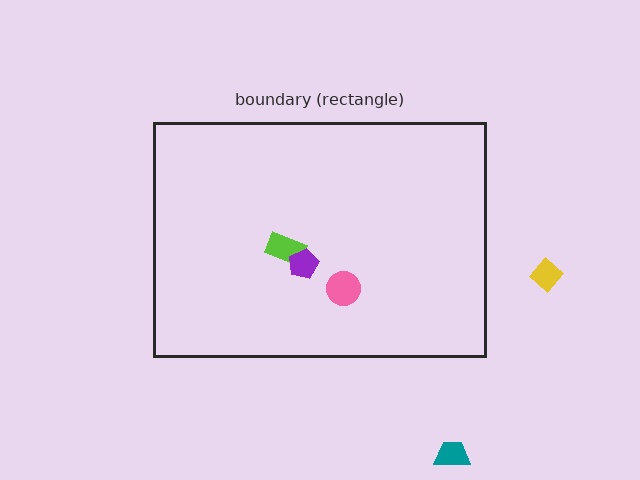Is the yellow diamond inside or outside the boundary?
Outside.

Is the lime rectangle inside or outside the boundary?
Inside.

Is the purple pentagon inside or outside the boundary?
Inside.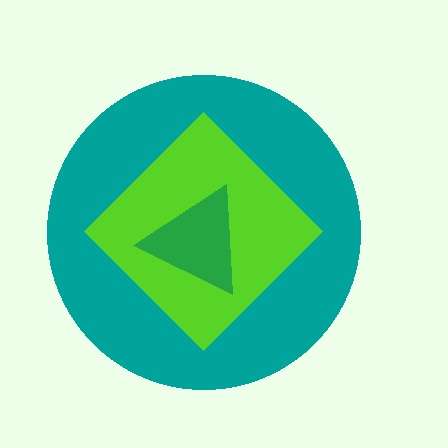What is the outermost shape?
The teal circle.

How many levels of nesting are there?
3.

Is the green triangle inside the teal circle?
Yes.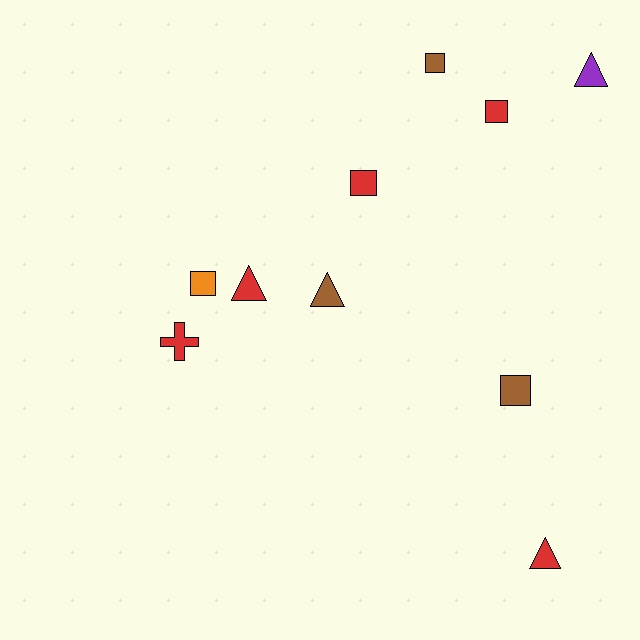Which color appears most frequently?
Red, with 5 objects.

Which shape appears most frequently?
Square, with 5 objects.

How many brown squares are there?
There are 2 brown squares.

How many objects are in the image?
There are 10 objects.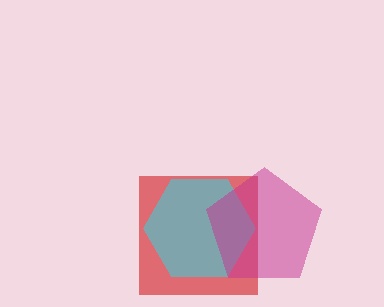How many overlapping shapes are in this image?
There are 3 overlapping shapes in the image.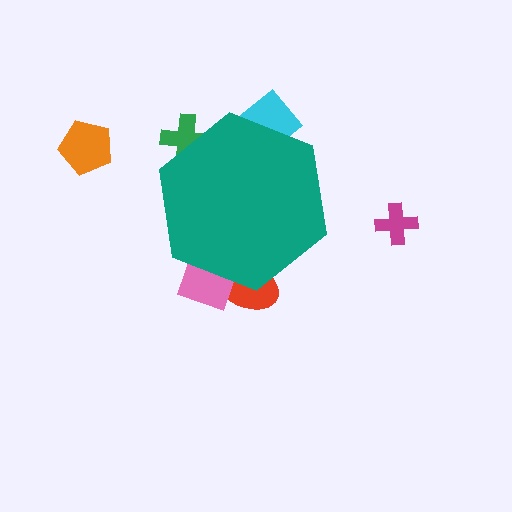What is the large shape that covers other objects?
A teal hexagon.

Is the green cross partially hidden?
Yes, the green cross is partially hidden behind the teal hexagon.